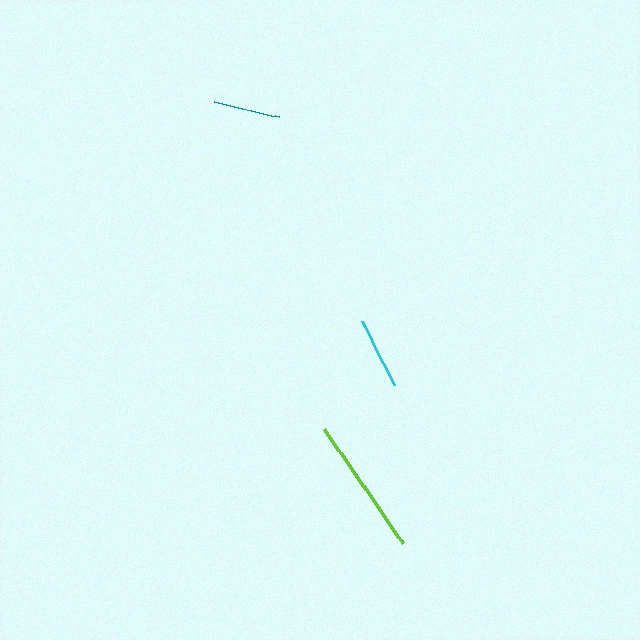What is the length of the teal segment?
The teal segment is approximately 67 pixels long.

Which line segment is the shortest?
The teal line is the shortest at approximately 67 pixels.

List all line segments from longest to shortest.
From longest to shortest: lime, cyan, teal.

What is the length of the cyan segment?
The cyan segment is approximately 71 pixels long.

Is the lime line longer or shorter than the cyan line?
The lime line is longer than the cyan line.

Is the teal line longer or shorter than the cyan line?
The cyan line is longer than the teal line.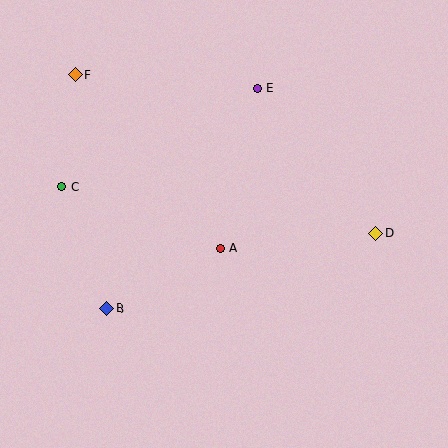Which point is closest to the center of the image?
Point A at (220, 248) is closest to the center.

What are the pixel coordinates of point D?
Point D is at (376, 233).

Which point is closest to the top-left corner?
Point F is closest to the top-left corner.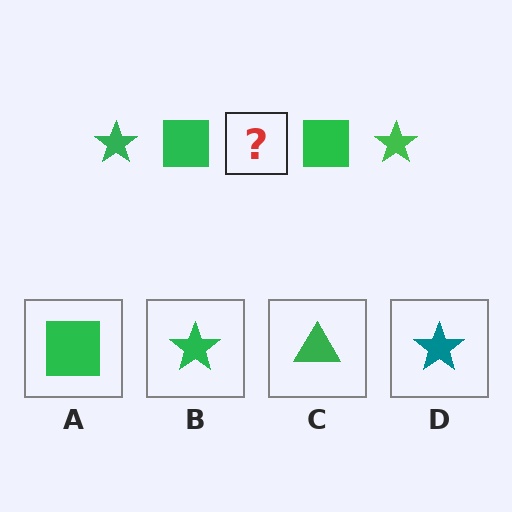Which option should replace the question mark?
Option B.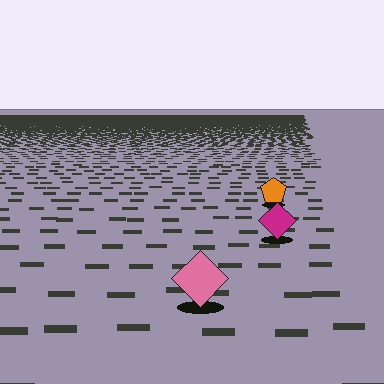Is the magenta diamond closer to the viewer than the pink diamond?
No. The pink diamond is closer — you can tell from the texture gradient: the ground texture is coarser near it.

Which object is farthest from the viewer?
The orange pentagon is farthest from the viewer. It appears smaller and the ground texture around it is denser.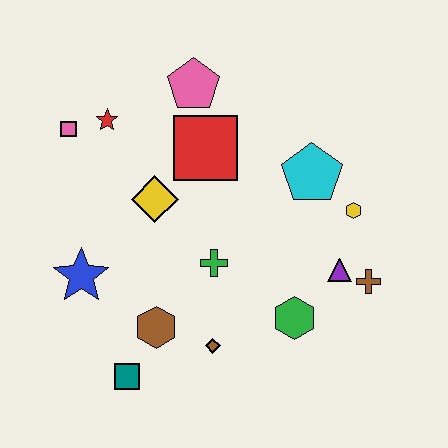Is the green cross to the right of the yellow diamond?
Yes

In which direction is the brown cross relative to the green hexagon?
The brown cross is to the right of the green hexagon.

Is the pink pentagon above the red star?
Yes